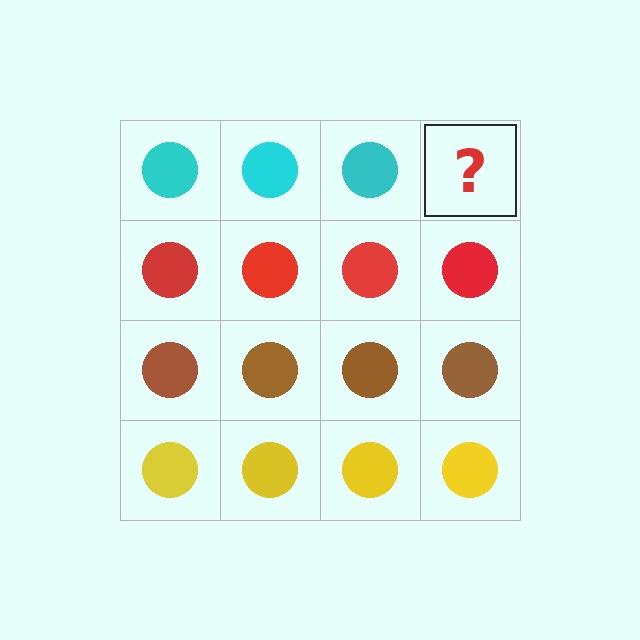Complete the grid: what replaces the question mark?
The question mark should be replaced with a cyan circle.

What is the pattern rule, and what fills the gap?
The rule is that each row has a consistent color. The gap should be filled with a cyan circle.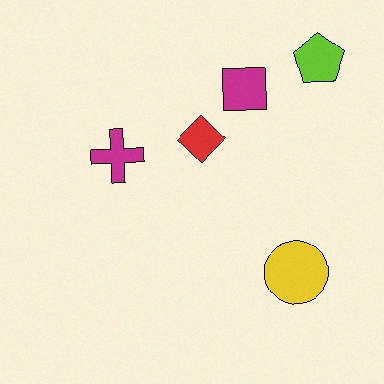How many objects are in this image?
There are 5 objects.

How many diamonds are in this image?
There is 1 diamond.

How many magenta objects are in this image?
There are 2 magenta objects.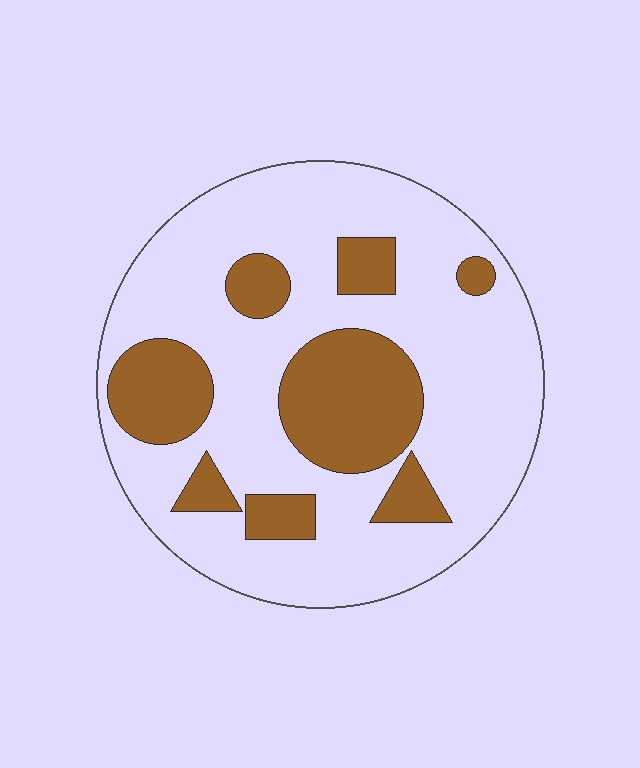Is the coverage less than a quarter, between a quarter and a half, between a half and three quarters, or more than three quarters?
Between a quarter and a half.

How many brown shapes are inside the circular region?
8.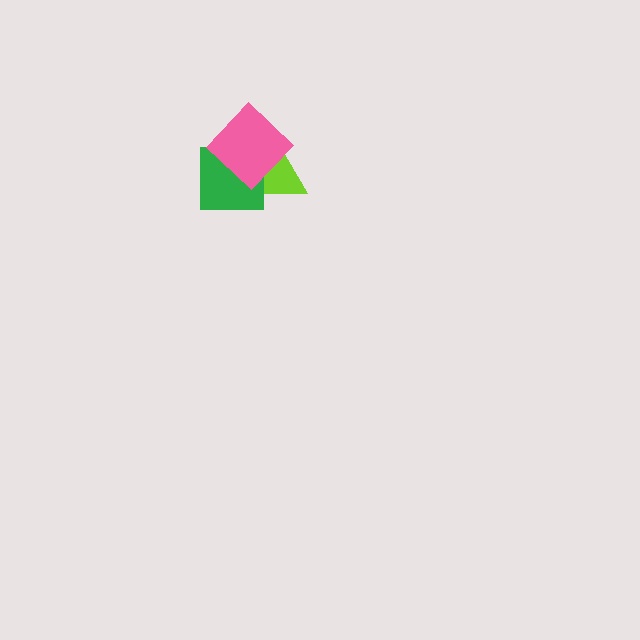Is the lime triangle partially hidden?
Yes, it is partially covered by another shape.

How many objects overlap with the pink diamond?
2 objects overlap with the pink diamond.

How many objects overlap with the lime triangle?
2 objects overlap with the lime triangle.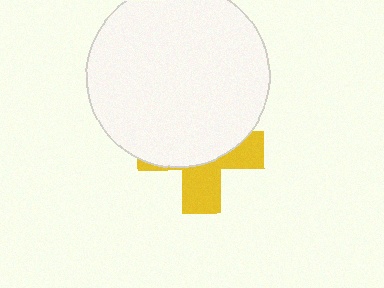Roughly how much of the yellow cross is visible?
A small part of it is visible (roughly 39%).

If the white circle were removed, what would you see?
You would see the complete yellow cross.